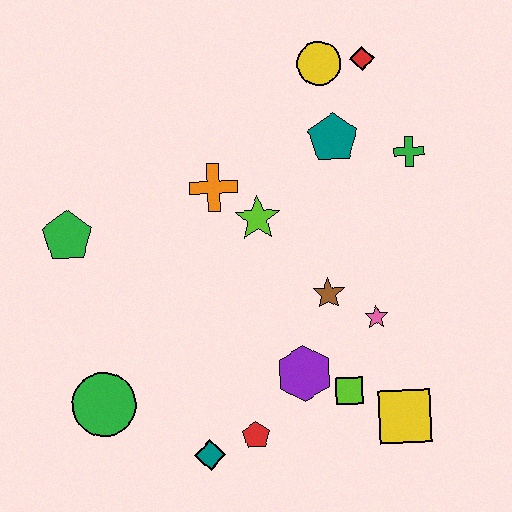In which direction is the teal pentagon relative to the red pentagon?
The teal pentagon is above the red pentagon.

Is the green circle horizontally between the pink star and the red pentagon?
No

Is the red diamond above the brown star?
Yes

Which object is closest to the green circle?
The teal diamond is closest to the green circle.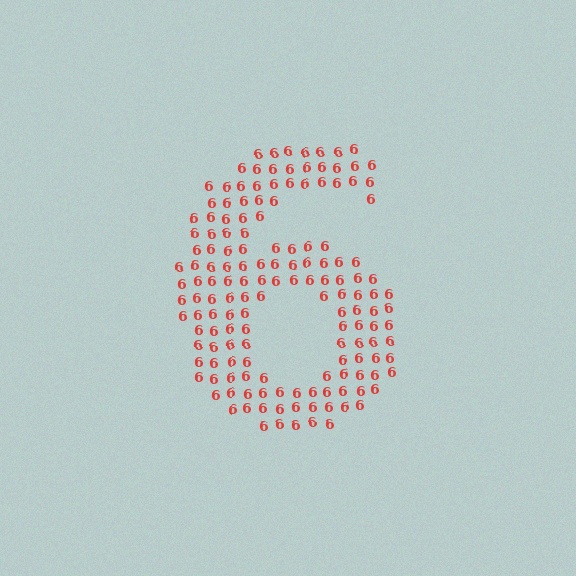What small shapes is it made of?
It is made of small digit 6's.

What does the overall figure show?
The overall figure shows the digit 6.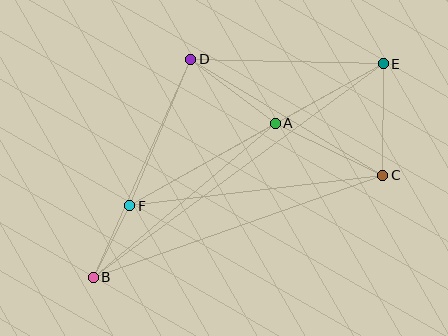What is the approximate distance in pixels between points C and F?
The distance between C and F is approximately 255 pixels.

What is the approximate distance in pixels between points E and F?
The distance between E and F is approximately 291 pixels.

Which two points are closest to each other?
Points B and F are closest to each other.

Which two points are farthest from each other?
Points B and E are farthest from each other.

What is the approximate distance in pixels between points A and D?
The distance between A and D is approximately 106 pixels.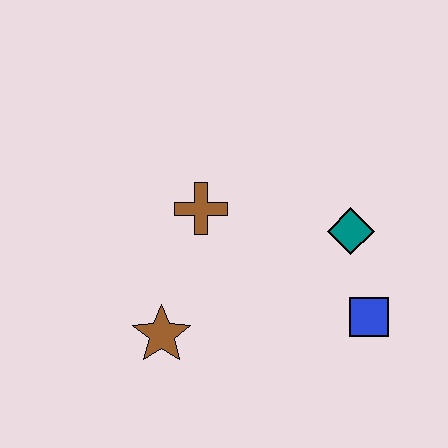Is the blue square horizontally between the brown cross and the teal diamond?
No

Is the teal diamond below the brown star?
No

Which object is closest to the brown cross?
The brown star is closest to the brown cross.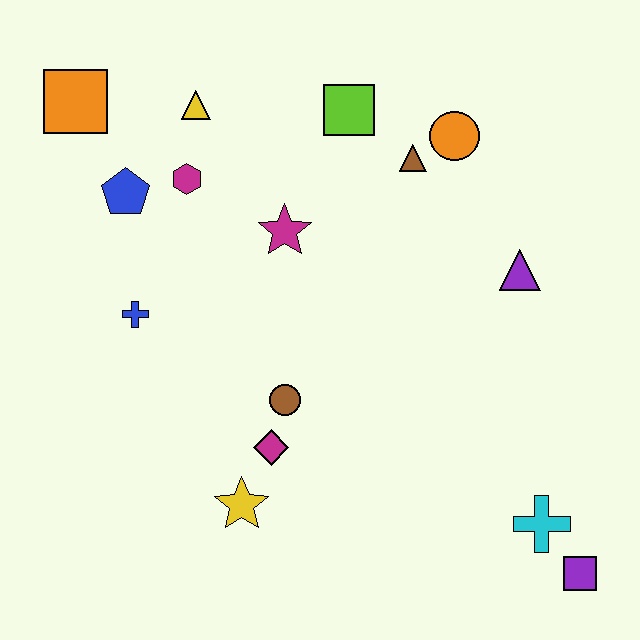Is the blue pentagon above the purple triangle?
Yes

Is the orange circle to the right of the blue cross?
Yes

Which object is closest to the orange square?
The blue pentagon is closest to the orange square.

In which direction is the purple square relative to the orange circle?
The purple square is below the orange circle.